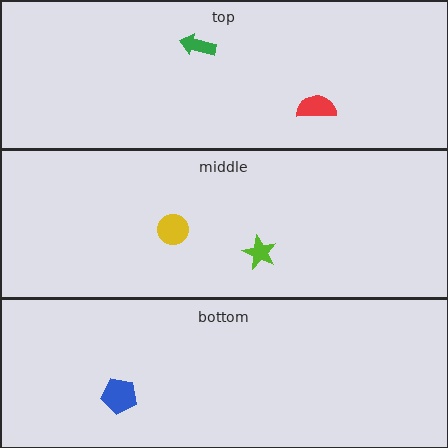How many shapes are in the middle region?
2.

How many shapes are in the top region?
2.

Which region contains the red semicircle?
The top region.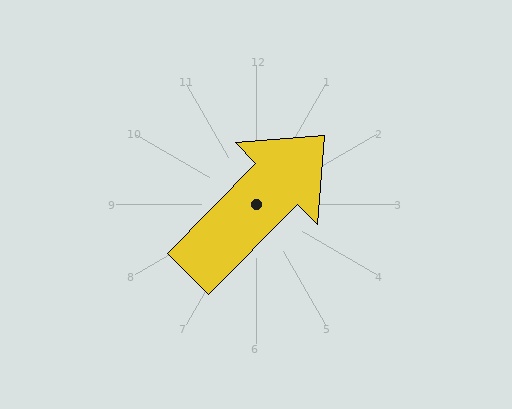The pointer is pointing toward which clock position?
Roughly 1 o'clock.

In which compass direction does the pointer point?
Northeast.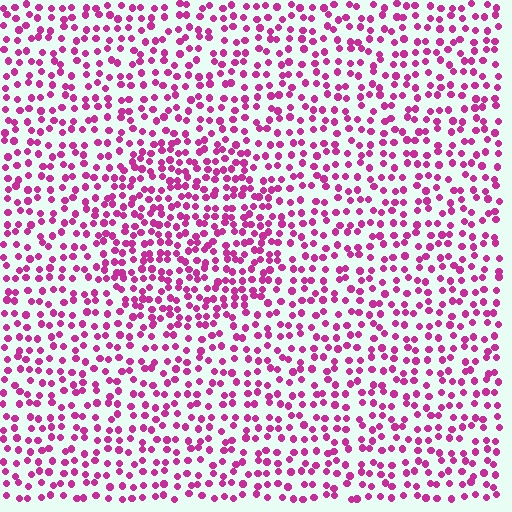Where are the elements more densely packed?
The elements are more densely packed inside the circle boundary.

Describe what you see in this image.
The image contains small magenta elements arranged at two different densities. A circle-shaped region is visible where the elements are more densely packed than the surrounding area.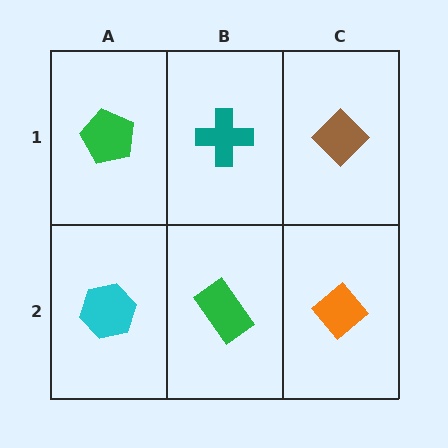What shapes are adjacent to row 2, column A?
A green pentagon (row 1, column A), a green rectangle (row 2, column B).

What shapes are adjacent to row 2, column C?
A brown diamond (row 1, column C), a green rectangle (row 2, column B).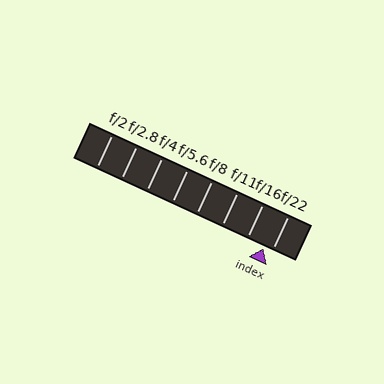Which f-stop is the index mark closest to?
The index mark is closest to f/22.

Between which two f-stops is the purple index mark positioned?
The index mark is between f/16 and f/22.